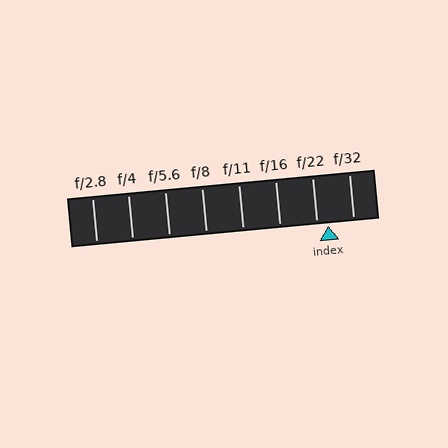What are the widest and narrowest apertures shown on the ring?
The widest aperture shown is f/2.8 and the narrowest is f/32.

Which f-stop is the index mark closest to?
The index mark is closest to f/22.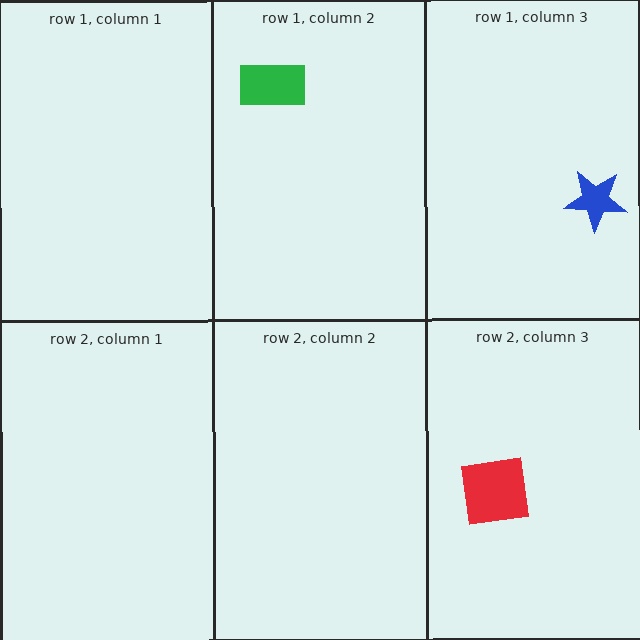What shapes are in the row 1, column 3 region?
The blue star.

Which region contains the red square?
The row 2, column 3 region.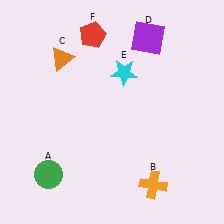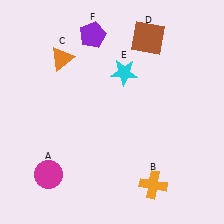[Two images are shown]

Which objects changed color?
A changed from green to magenta. D changed from purple to brown. F changed from red to purple.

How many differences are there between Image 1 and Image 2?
There are 3 differences between the two images.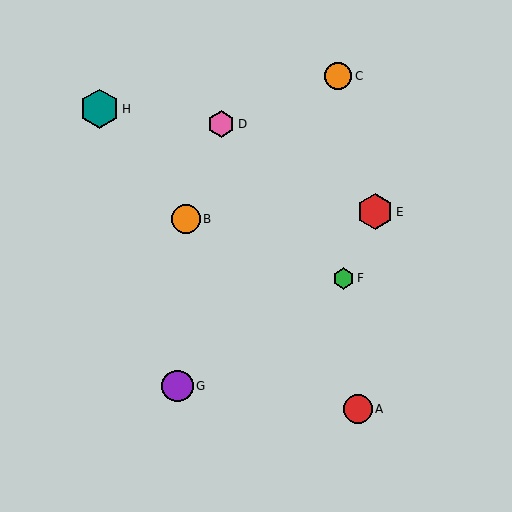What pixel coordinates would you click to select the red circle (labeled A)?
Click at (358, 409) to select the red circle A.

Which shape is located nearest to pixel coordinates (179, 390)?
The purple circle (labeled G) at (178, 386) is nearest to that location.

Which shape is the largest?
The teal hexagon (labeled H) is the largest.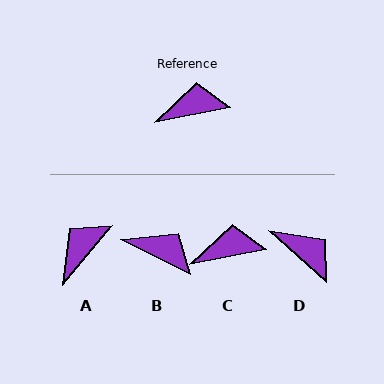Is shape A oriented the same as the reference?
No, it is off by about 40 degrees.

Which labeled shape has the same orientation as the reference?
C.